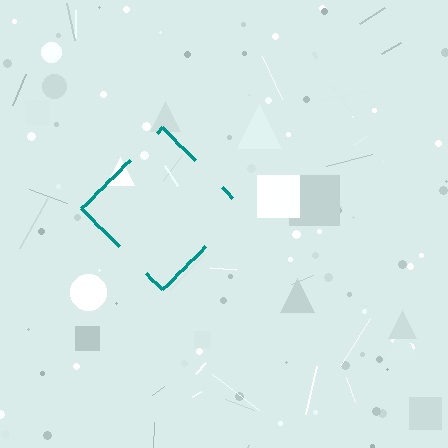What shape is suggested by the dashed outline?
The dashed outline suggests a diamond.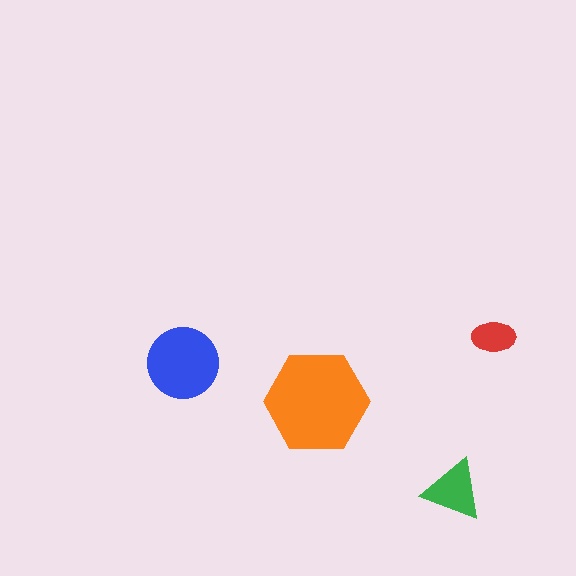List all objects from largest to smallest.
The orange hexagon, the blue circle, the green triangle, the red ellipse.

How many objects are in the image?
There are 4 objects in the image.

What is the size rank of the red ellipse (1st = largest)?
4th.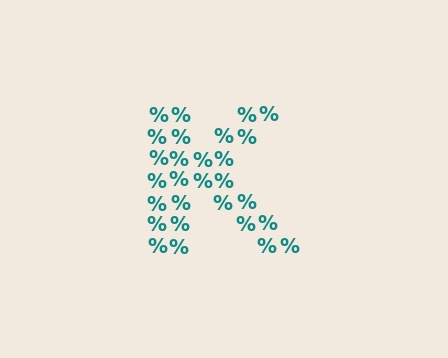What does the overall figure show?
The overall figure shows the letter K.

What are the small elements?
The small elements are percent signs.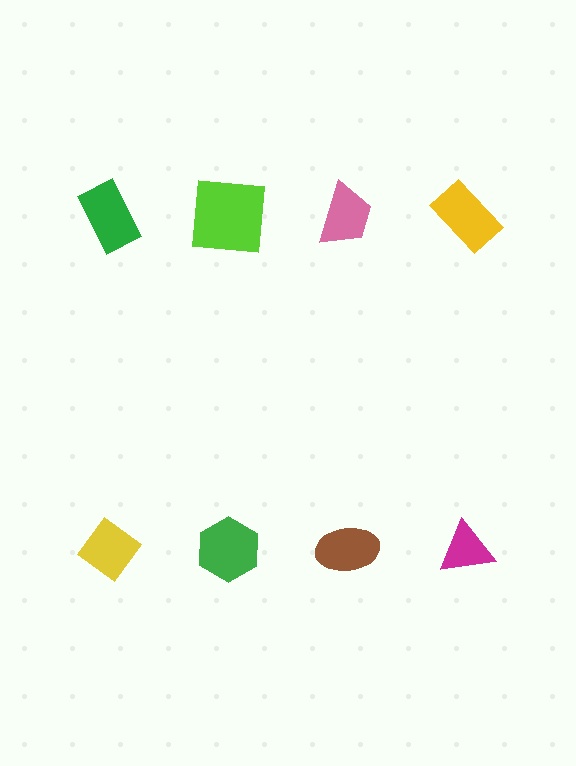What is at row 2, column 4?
A magenta triangle.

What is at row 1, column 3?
A pink trapezoid.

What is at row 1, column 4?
A yellow rectangle.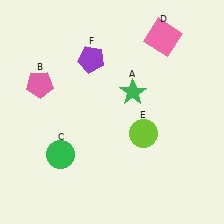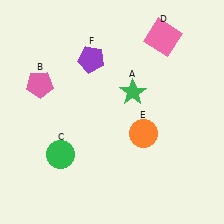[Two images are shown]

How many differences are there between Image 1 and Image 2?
There is 1 difference between the two images.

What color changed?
The circle (E) changed from lime in Image 1 to orange in Image 2.